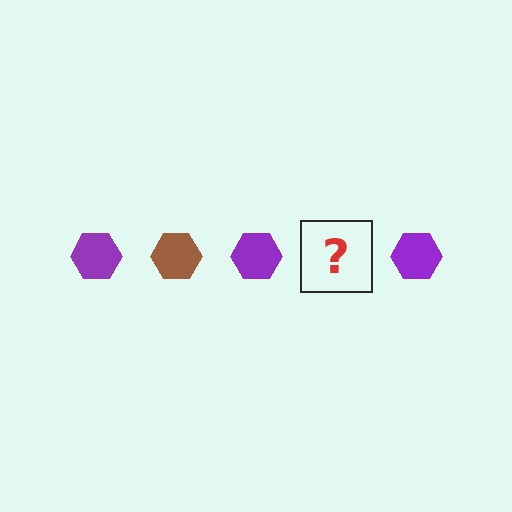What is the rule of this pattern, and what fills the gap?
The rule is that the pattern cycles through purple, brown hexagons. The gap should be filled with a brown hexagon.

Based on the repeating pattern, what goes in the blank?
The blank should be a brown hexagon.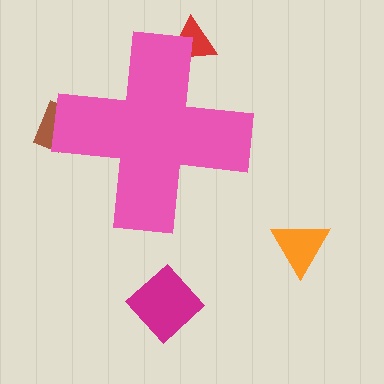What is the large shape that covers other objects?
A pink cross.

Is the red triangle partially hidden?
Yes, the red triangle is partially hidden behind the pink cross.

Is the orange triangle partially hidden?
No, the orange triangle is fully visible.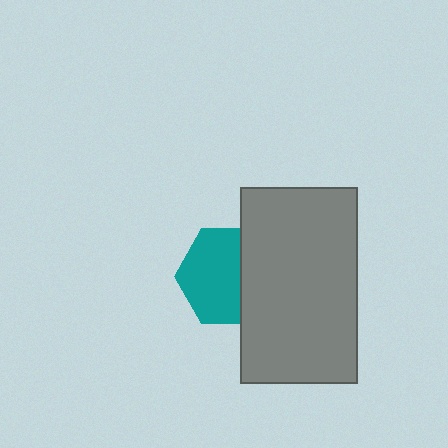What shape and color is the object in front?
The object in front is a gray rectangle.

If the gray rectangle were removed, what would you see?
You would see the complete teal hexagon.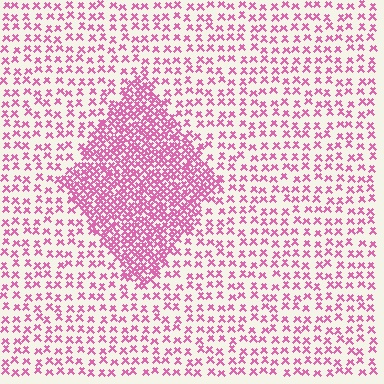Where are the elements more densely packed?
The elements are more densely packed inside the diamond boundary.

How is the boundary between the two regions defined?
The boundary is defined by a change in element density (approximately 2.6x ratio). All elements are the same color, size, and shape.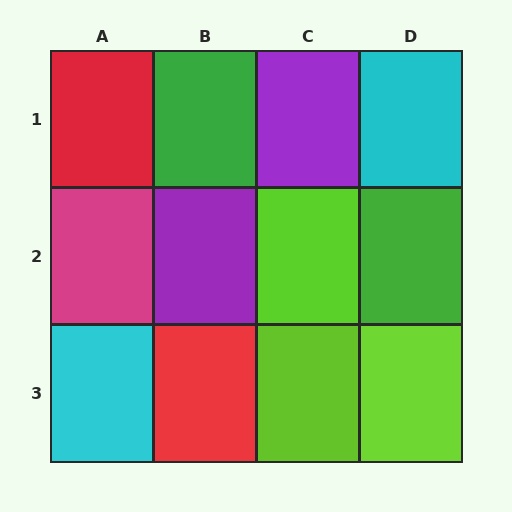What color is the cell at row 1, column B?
Green.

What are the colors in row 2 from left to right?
Magenta, purple, lime, green.